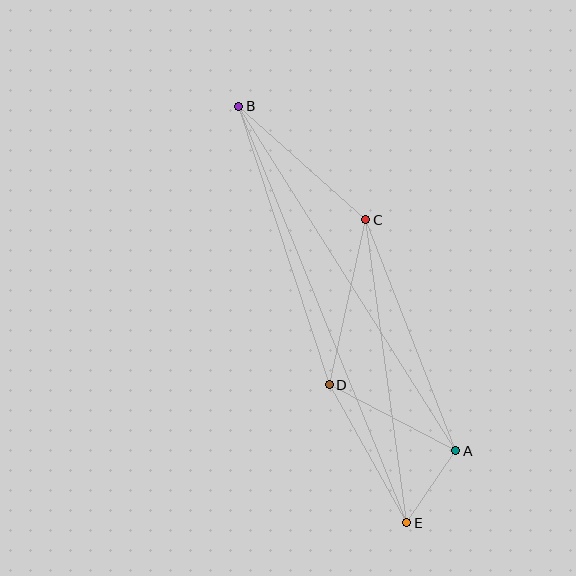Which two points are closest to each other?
Points A and E are closest to each other.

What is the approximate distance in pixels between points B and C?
The distance between B and C is approximately 170 pixels.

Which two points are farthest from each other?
Points B and E are farthest from each other.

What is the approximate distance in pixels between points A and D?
The distance between A and D is approximately 143 pixels.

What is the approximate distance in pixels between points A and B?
The distance between A and B is approximately 407 pixels.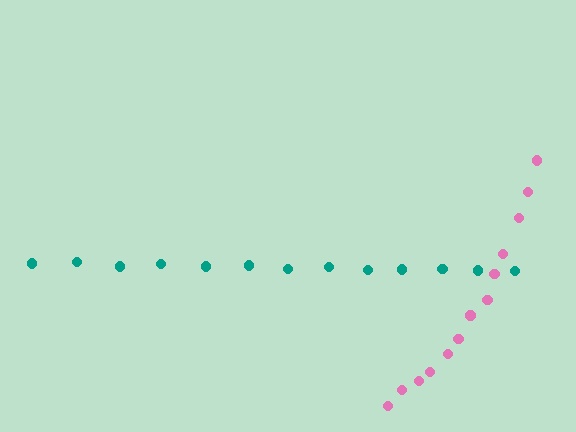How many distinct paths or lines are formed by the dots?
There are 2 distinct paths.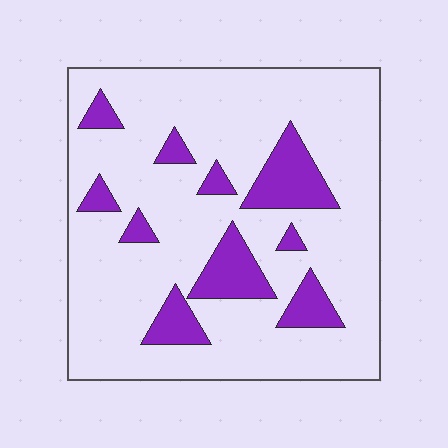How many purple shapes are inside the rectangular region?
10.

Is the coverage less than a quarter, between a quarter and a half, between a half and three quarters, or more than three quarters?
Less than a quarter.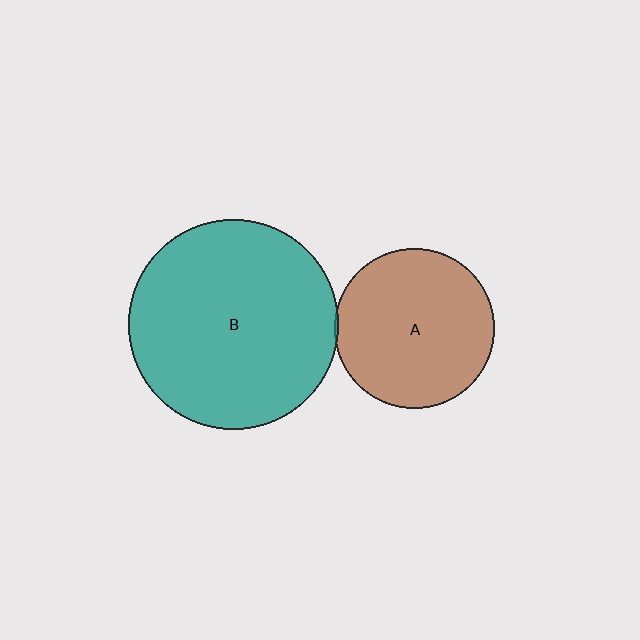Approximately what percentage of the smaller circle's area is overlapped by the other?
Approximately 5%.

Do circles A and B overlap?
Yes.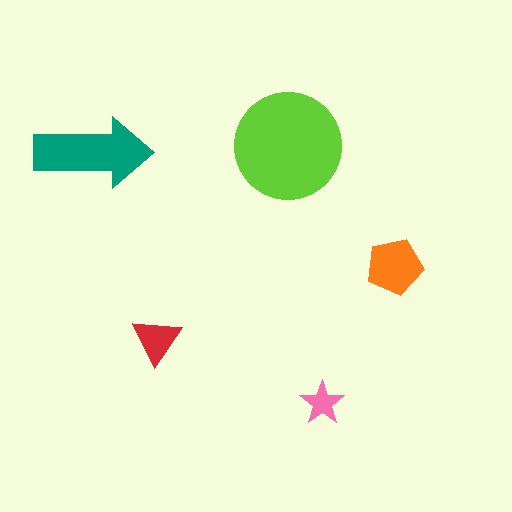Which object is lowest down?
The pink star is bottommost.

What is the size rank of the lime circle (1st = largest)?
1st.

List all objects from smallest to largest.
The pink star, the red triangle, the orange pentagon, the teal arrow, the lime circle.